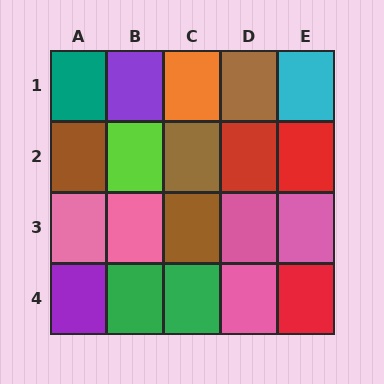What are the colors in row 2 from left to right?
Brown, lime, brown, red, red.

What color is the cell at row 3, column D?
Pink.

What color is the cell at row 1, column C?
Orange.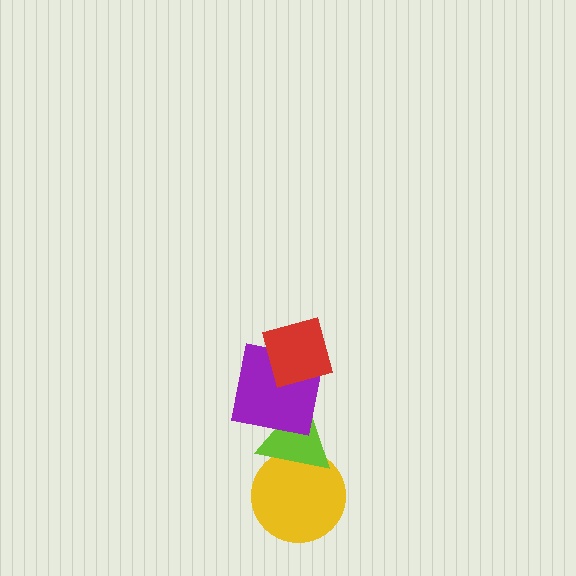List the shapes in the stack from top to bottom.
From top to bottom: the red diamond, the purple square, the lime triangle, the yellow circle.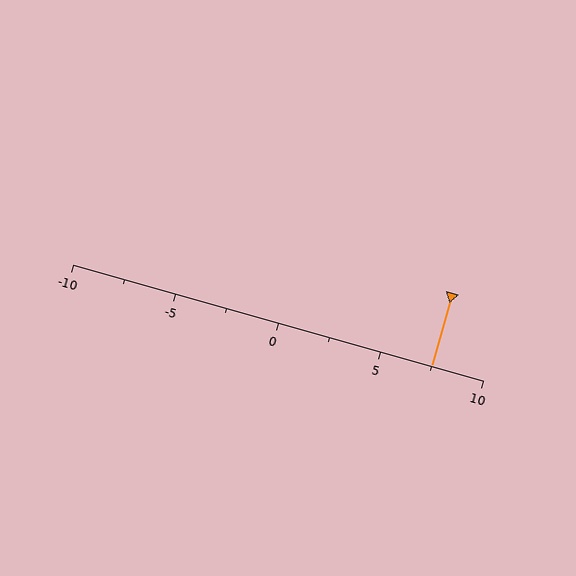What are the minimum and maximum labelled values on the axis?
The axis runs from -10 to 10.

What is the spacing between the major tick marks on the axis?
The major ticks are spaced 5 apart.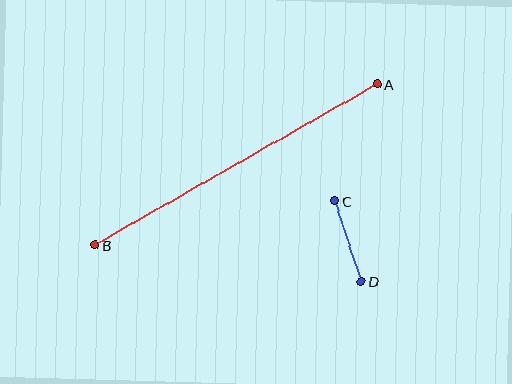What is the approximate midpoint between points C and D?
The midpoint is at approximately (348, 241) pixels.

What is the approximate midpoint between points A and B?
The midpoint is at approximately (236, 165) pixels.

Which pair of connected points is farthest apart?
Points A and B are farthest apart.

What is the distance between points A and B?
The distance is approximately 325 pixels.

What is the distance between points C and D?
The distance is approximately 85 pixels.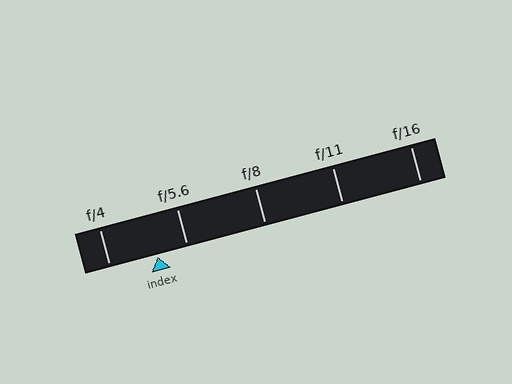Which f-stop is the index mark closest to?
The index mark is closest to f/5.6.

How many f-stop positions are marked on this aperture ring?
There are 5 f-stop positions marked.